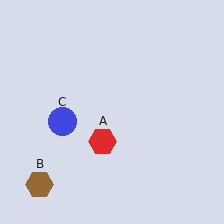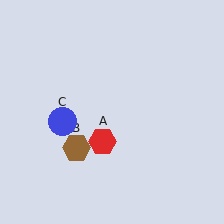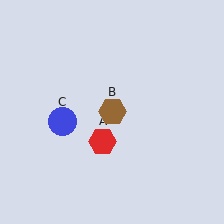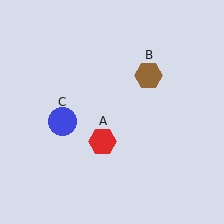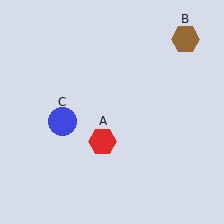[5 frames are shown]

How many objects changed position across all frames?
1 object changed position: brown hexagon (object B).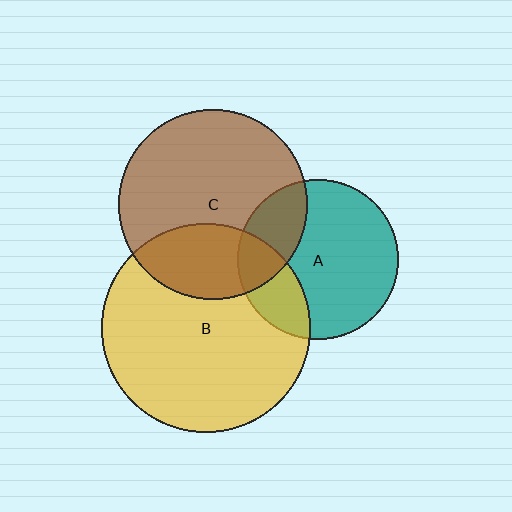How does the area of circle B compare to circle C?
Approximately 1.2 times.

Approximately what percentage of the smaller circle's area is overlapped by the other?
Approximately 25%.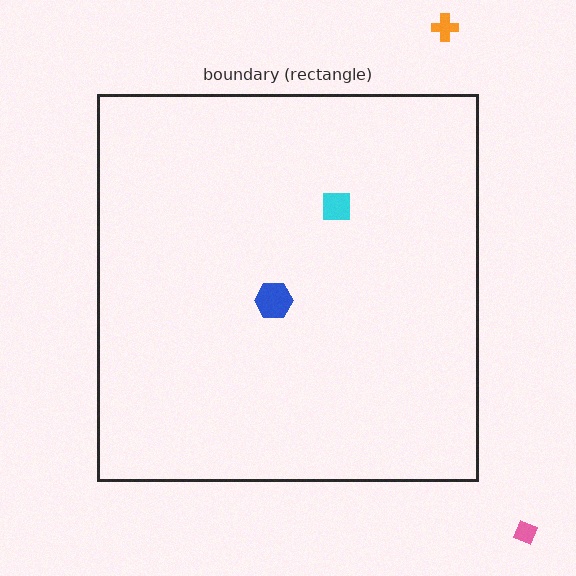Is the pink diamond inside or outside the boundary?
Outside.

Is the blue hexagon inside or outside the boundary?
Inside.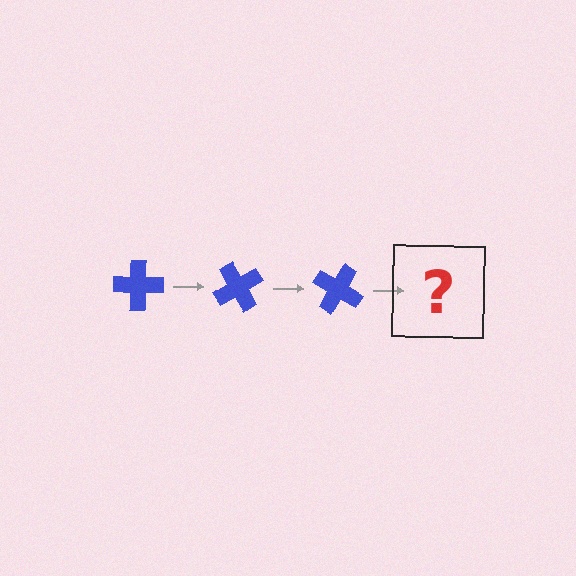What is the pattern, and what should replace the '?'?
The pattern is that the cross rotates 60 degrees each step. The '?' should be a blue cross rotated 180 degrees.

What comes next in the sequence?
The next element should be a blue cross rotated 180 degrees.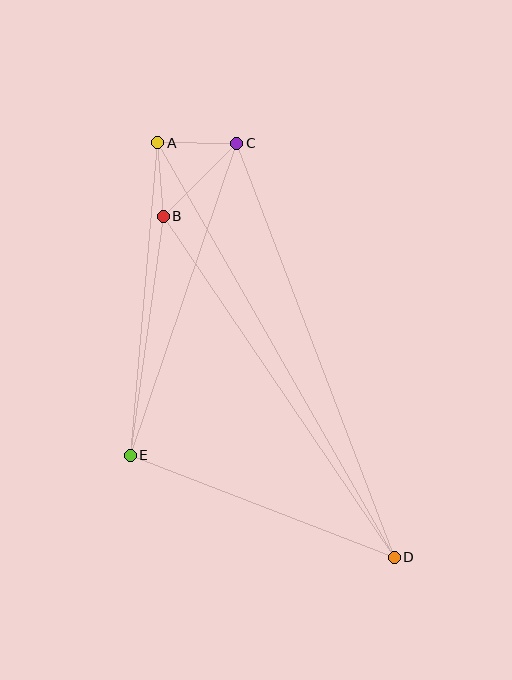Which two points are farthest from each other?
Points A and D are farthest from each other.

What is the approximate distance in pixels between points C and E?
The distance between C and E is approximately 329 pixels.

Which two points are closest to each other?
Points A and B are closest to each other.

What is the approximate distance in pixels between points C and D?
The distance between C and D is approximately 443 pixels.